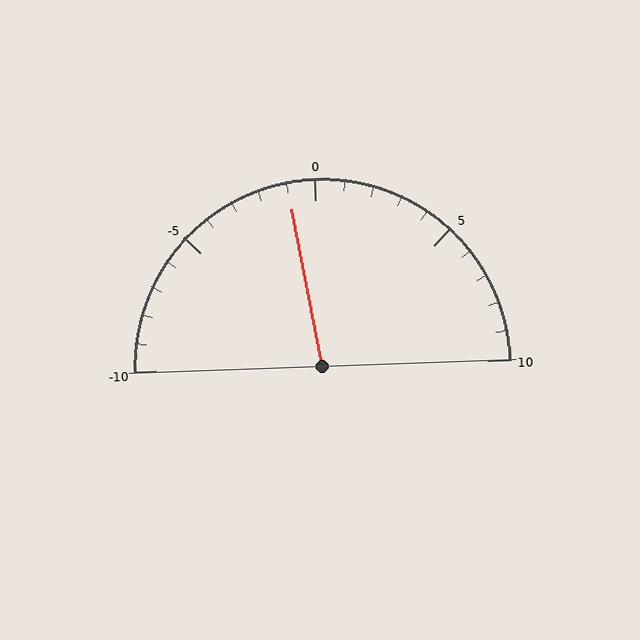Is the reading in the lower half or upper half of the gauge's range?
The reading is in the lower half of the range (-10 to 10).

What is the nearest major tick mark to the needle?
The nearest major tick mark is 0.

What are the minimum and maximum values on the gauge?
The gauge ranges from -10 to 10.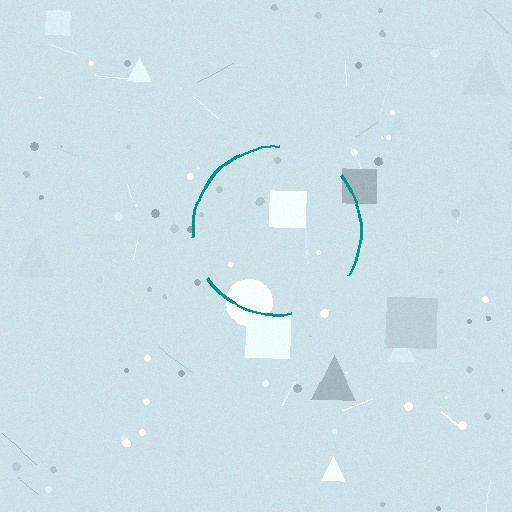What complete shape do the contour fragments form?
The contour fragments form a circle.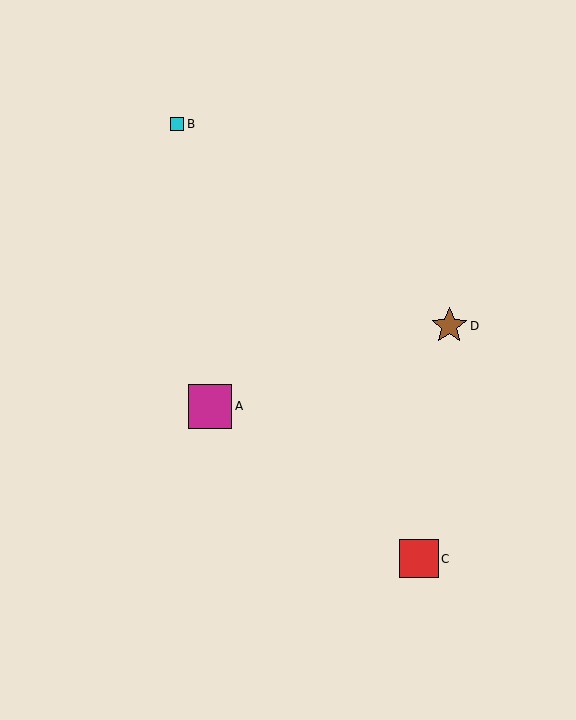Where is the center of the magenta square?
The center of the magenta square is at (210, 406).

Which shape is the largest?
The magenta square (labeled A) is the largest.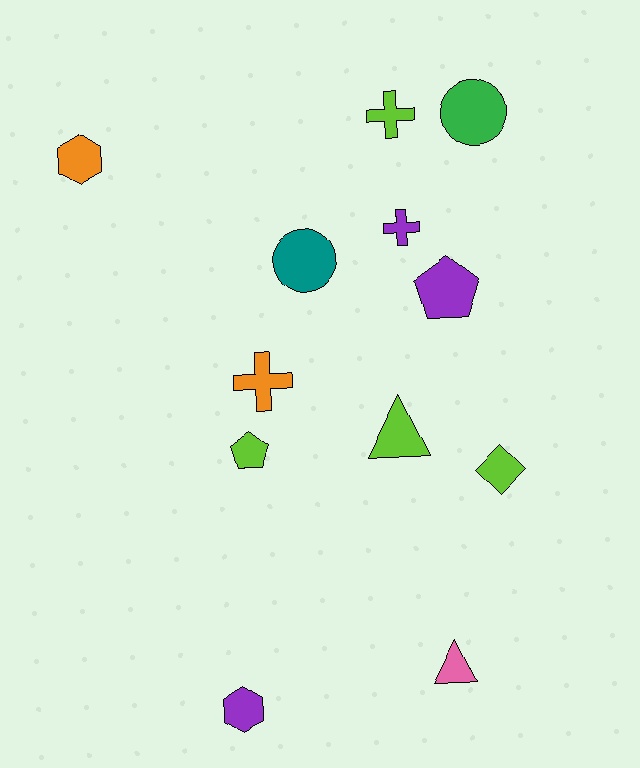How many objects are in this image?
There are 12 objects.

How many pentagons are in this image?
There are 2 pentagons.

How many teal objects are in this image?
There is 1 teal object.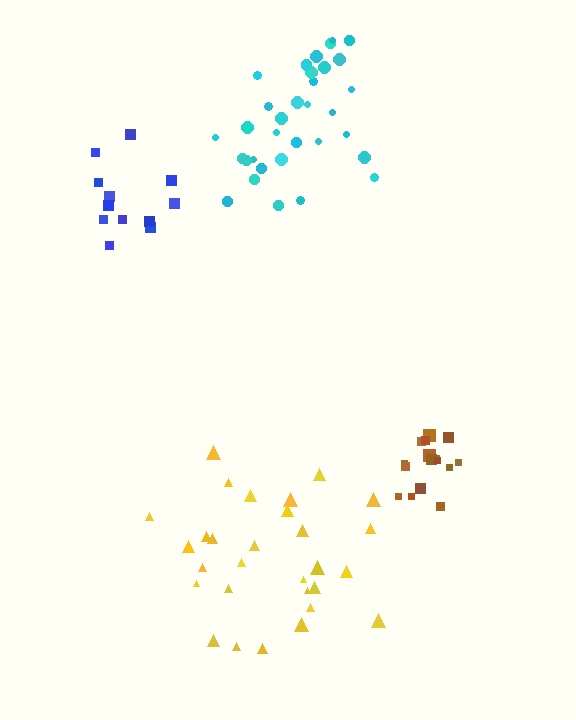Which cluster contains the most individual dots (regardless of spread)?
Cyan (34).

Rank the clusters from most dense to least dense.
brown, cyan, yellow, blue.